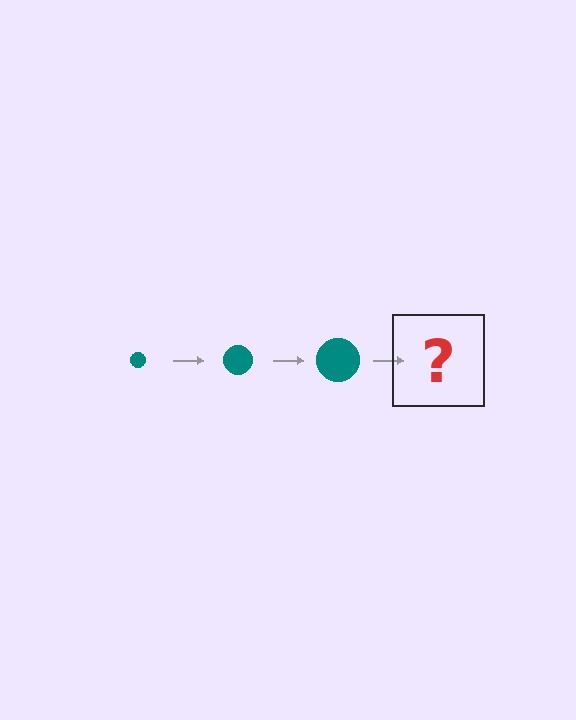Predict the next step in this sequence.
The next step is a teal circle, larger than the previous one.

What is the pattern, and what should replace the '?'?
The pattern is that the circle gets progressively larger each step. The '?' should be a teal circle, larger than the previous one.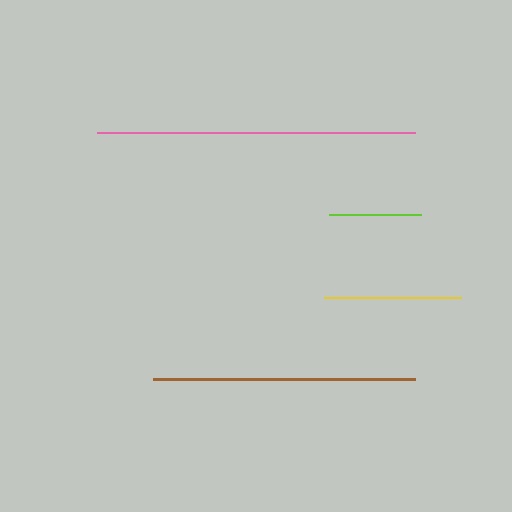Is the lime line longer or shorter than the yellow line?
The yellow line is longer than the lime line.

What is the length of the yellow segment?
The yellow segment is approximately 138 pixels long.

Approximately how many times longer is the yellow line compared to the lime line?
The yellow line is approximately 1.5 times the length of the lime line.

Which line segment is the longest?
The pink line is the longest at approximately 318 pixels.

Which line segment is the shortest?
The lime line is the shortest at approximately 92 pixels.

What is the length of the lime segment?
The lime segment is approximately 92 pixels long.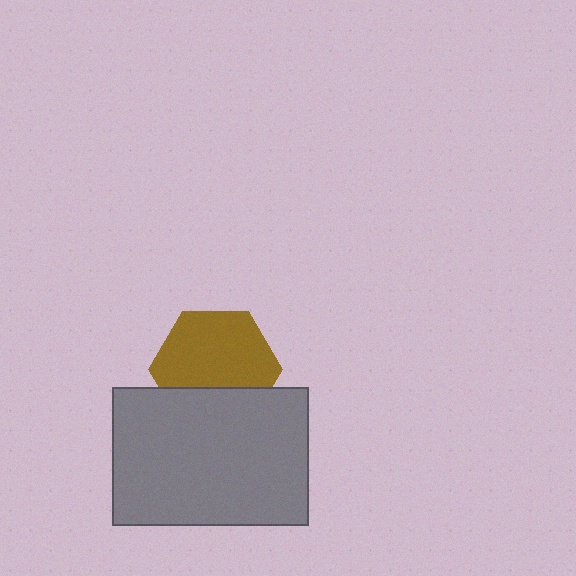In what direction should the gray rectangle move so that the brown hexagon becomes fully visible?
The gray rectangle should move down. That is the shortest direction to clear the overlap and leave the brown hexagon fully visible.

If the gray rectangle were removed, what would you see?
You would see the complete brown hexagon.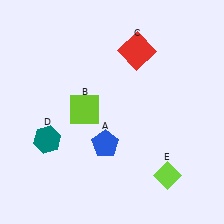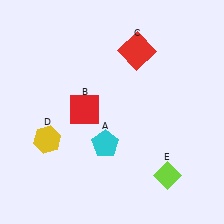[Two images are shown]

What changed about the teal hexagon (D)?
In Image 1, D is teal. In Image 2, it changed to yellow.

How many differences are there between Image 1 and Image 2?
There are 3 differences between the two images.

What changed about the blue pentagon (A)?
In Image 1, A is blue. In Image 2, it changed to cyan.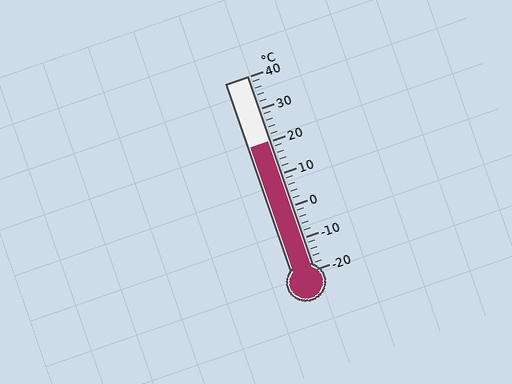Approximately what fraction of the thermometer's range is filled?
The thermometer is filled to approximately 65% of its range.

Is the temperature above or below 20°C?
The temperature is at 20°C.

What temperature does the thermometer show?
The thermometer shows approximately 20°C.